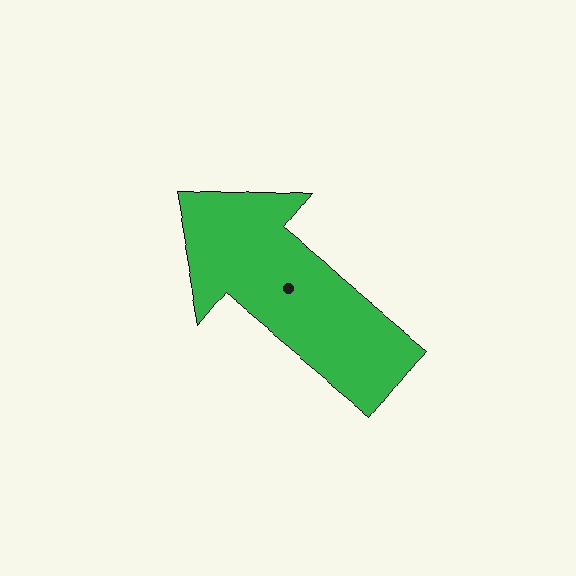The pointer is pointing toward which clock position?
Roughly 10 o'clock.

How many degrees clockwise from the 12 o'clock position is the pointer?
Approximately 309 degrees.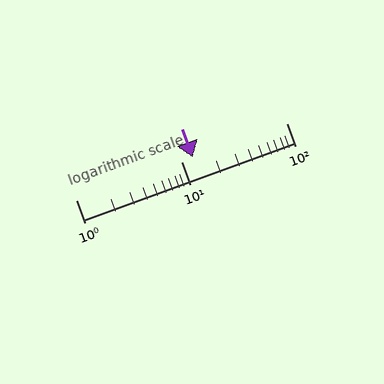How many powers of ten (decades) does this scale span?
The scale spans 2 decades, from 1 to 100.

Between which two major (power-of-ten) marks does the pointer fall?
The pointer is between 10 and 100.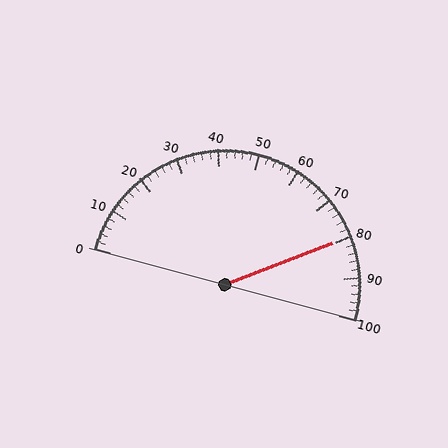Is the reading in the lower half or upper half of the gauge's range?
The reading is in the upper half of the range (0 to 100).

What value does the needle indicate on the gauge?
The needle indicates approximately 80.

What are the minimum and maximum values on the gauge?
The gauge ranges from 0 to 100.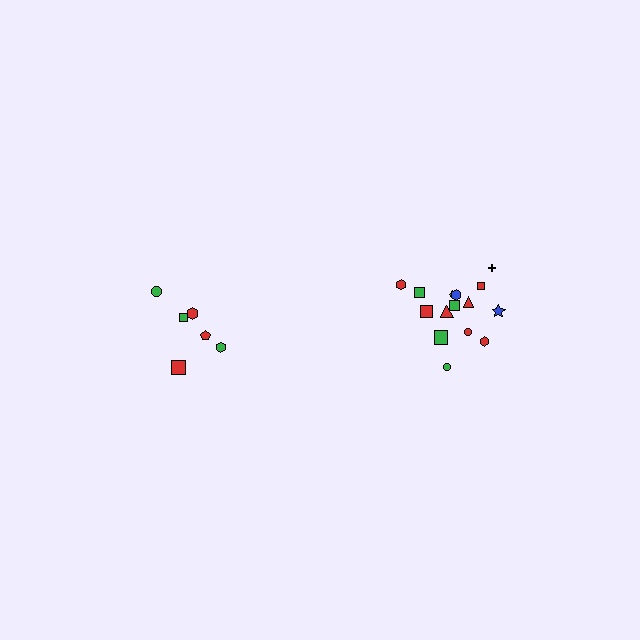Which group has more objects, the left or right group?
The right group.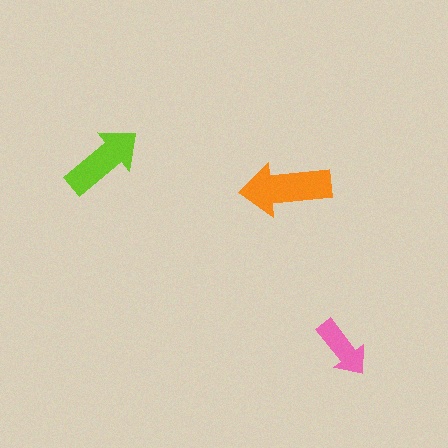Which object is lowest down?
The pink arrow is bottommost.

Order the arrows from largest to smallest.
the orange one, the lime one, the pink one.